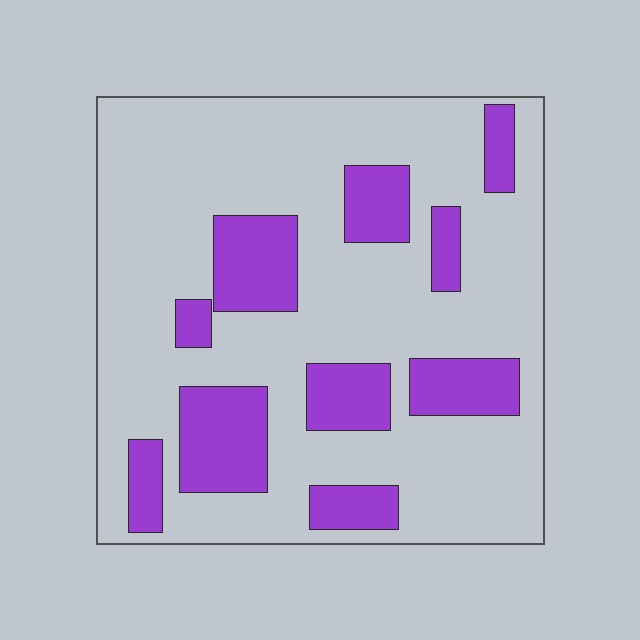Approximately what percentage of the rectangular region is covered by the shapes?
Approximately 25%.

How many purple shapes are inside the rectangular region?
10.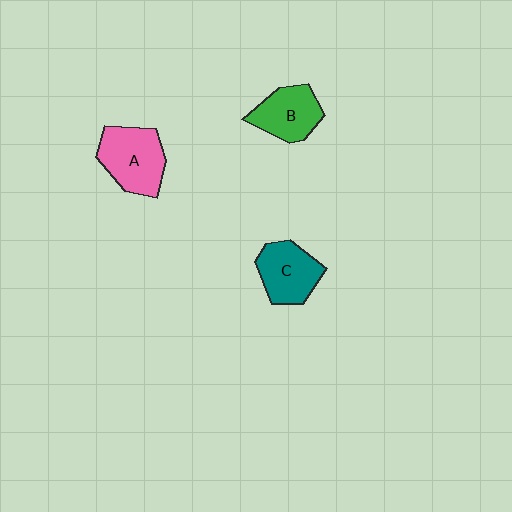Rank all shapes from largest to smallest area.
From largest to smallest: A (pink), C (teal), B (green).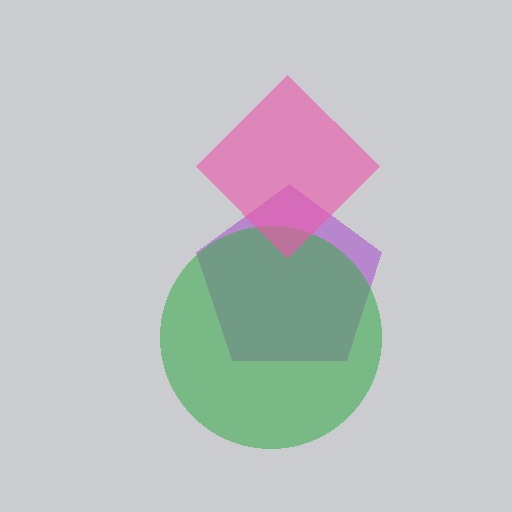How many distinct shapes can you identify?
There are 3 distinct shapes: a purple pentagon, a green circle, a pink diamond.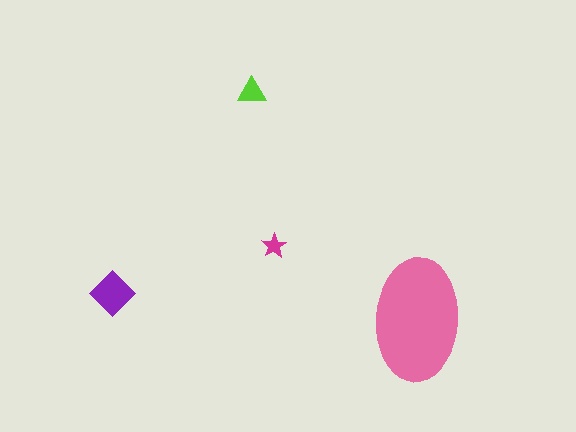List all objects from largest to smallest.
The pink ellipse, the purple diamond, the lime triangle, the magenta star.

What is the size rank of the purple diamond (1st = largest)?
2nd.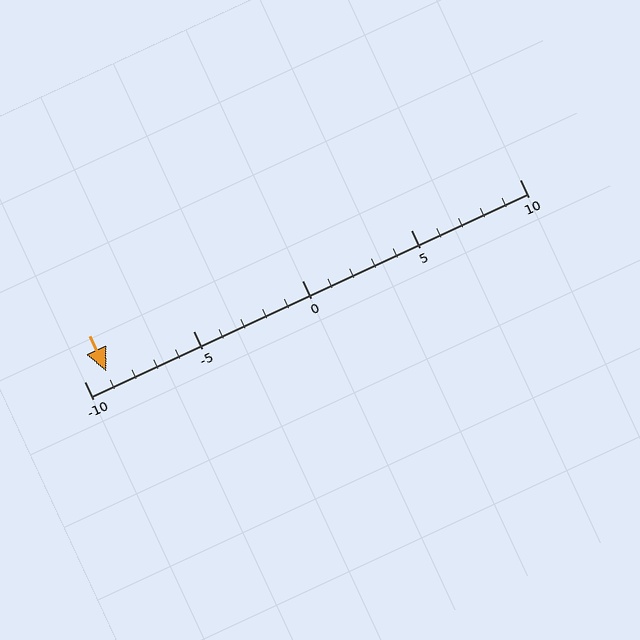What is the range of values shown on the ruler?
The ruler shows values from -10 to 10.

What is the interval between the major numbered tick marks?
The major tick marks are spaced 5 units apart.